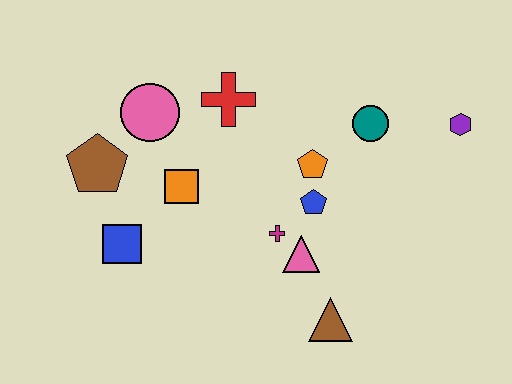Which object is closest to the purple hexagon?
The teal circle is closest to the purple hexagon.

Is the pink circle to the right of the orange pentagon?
No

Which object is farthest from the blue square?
The purple hexagon is farthest from the blue square.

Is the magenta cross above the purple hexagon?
No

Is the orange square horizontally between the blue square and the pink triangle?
Yes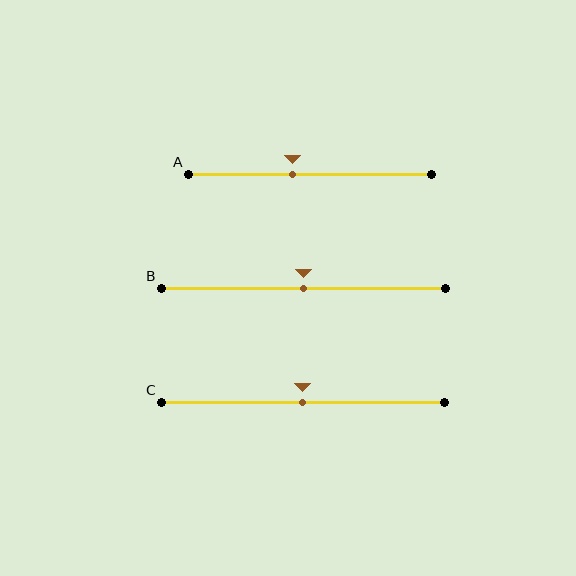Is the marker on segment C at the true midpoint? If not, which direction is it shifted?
Yes, the marker on segment C is at the true midpoint.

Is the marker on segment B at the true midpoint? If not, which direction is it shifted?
Yes, the marker on segment B is at the true midpoint.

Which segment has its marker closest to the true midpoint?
Segment B has its marker closest to the true midpoint.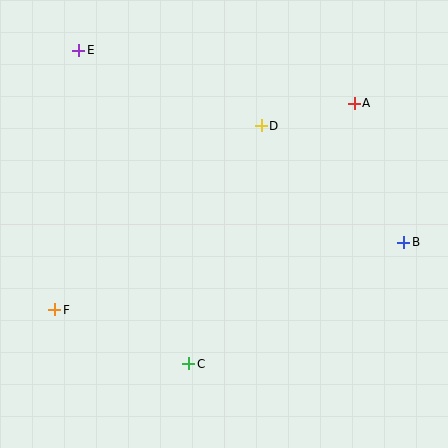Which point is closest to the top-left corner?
Point E is closest to the top-left corner.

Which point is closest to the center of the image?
Point D at (261, 126) is closest to the center.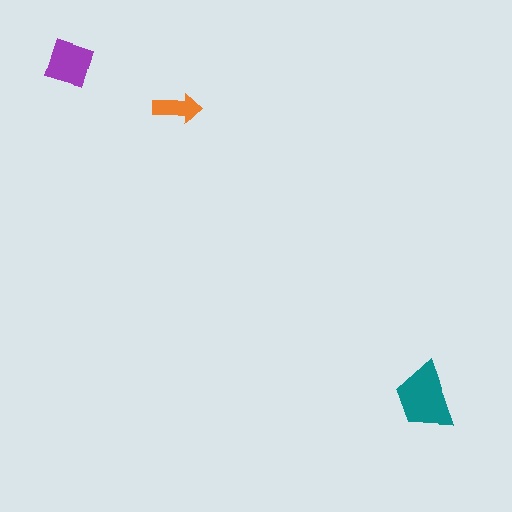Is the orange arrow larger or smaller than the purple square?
Smaller.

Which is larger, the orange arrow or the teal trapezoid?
The teal trapezoid.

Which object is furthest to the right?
The teal trapezoid is rightmost.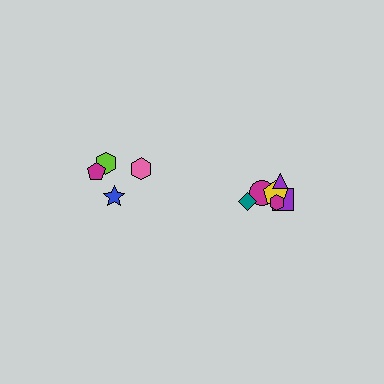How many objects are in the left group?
There are 4 objects.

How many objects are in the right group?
There are 6 objects.